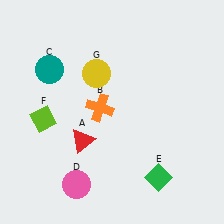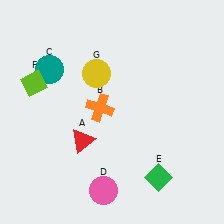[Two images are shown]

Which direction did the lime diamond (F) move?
The lime diamond (F) moved up.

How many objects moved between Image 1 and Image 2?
2 objects moved between the two images.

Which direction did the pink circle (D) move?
The pink circle (D) moved right.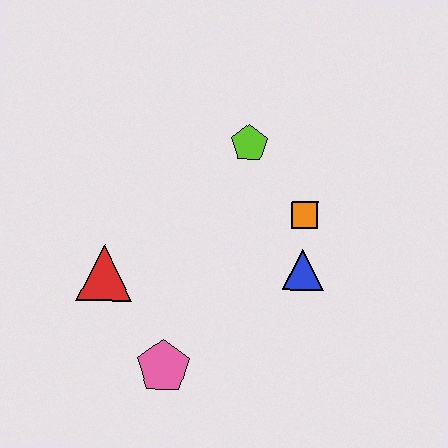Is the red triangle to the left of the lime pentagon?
Yes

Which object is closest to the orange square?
The blue triangle is closest to the orange square.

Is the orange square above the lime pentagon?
No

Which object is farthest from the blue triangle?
The red triangle is farthest from the blue triangle.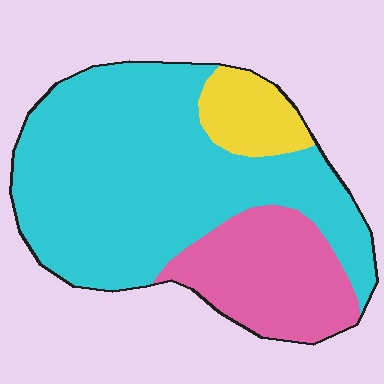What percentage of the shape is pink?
Pink covers roughly 25% of the shape.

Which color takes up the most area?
Cyan, at roughly 65%.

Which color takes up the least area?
Yellow, at roughly 10%.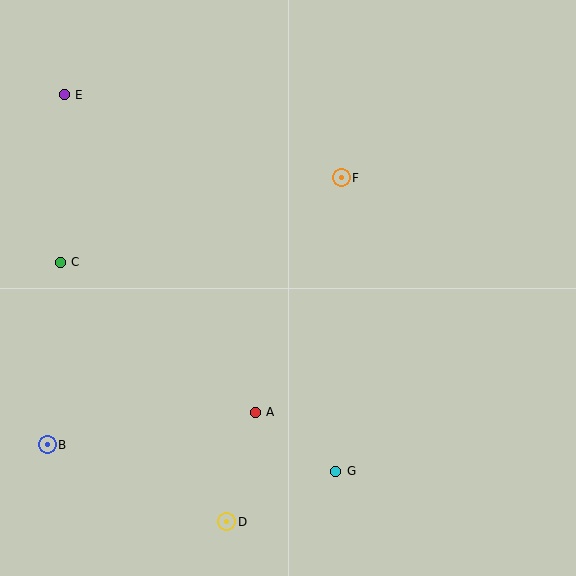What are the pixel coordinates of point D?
Point D is at (227, 522).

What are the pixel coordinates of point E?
Point E is at (64, 95).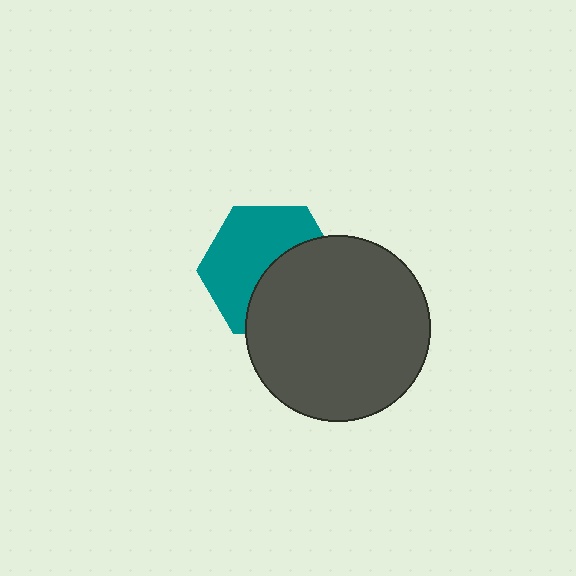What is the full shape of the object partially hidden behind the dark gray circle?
The partially hidden object is a teal hexagon.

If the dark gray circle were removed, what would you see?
You would see the complete teal hexagon.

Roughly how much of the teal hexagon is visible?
About half of it is visible (roughly 55%).